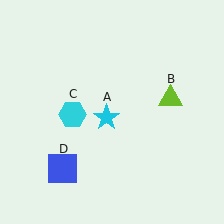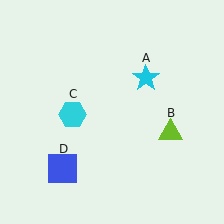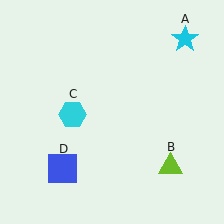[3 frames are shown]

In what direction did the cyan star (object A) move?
The cyan star (object A) moved up and to the right.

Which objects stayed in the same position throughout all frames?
Cyan hexagon (object C) and blue square (object D) remained stationary.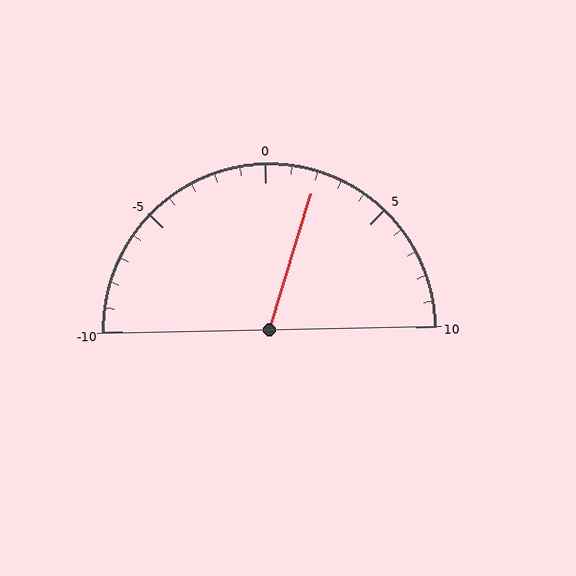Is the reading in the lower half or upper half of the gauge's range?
The reading is in the upper half of the range (-10 to 10).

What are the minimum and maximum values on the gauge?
The gauge ranges from -10 to 10.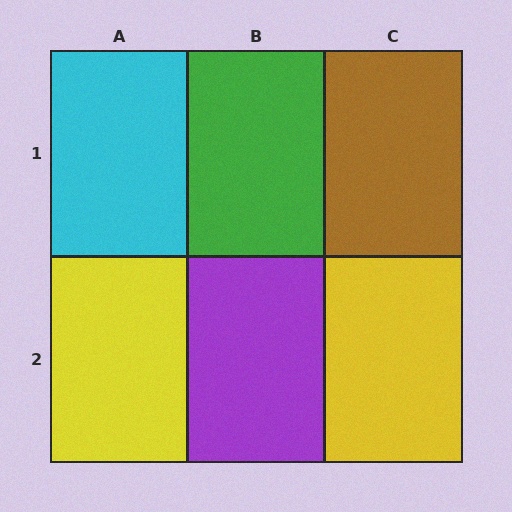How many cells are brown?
1 cell is brown.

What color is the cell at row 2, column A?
Yellow.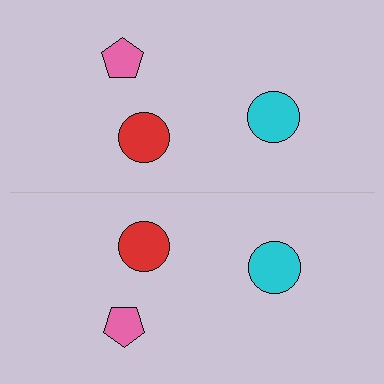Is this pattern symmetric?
Yes, this pattern has bilateral (reflection) symmetry.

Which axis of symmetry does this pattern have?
The pattern has a horizontal axis of symmetry running through the center of the image.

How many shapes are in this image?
There are 6 shapes in this image.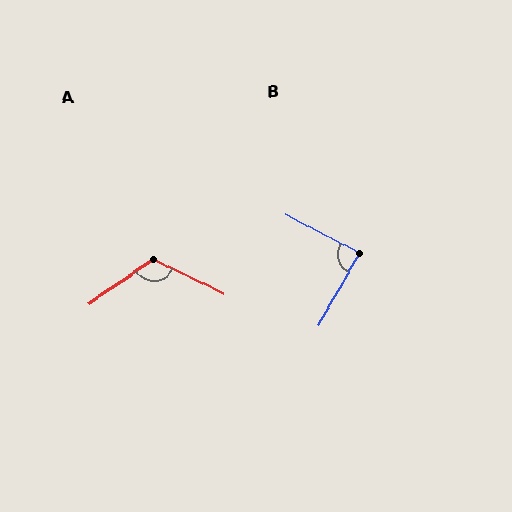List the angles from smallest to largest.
B (88°), A (119°).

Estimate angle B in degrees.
Approximately 88 degrees.